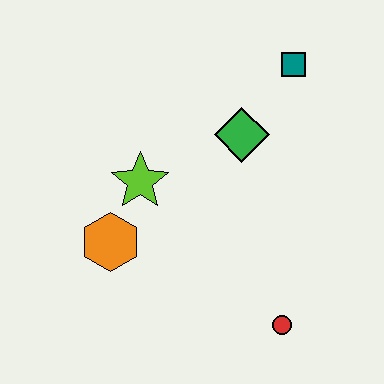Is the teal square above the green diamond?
Yes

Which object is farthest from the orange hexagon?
The teal square is farthest from the orange hexagon.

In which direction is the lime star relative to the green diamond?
The lime star is to the left of the green diamond.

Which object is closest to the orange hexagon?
The lime star is closest to the orange hexagon.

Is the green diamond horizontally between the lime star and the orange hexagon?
No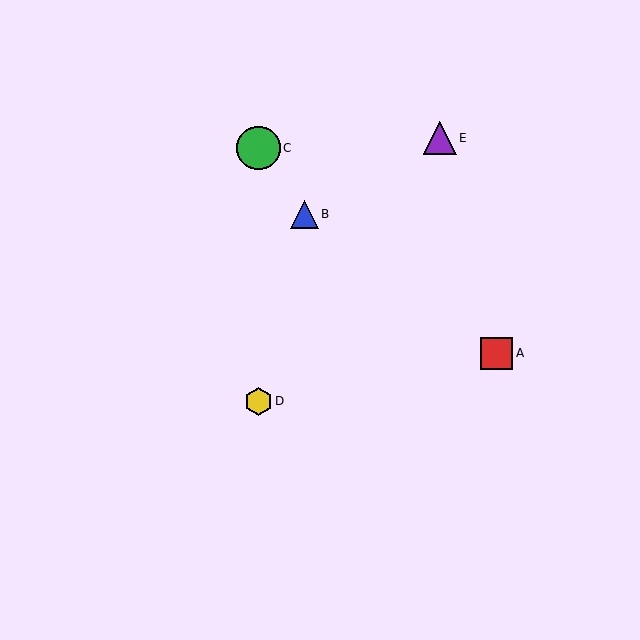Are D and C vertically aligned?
Yes, both are at x≈259.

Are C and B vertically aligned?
No, C is at x≈259 and B is at x≈304.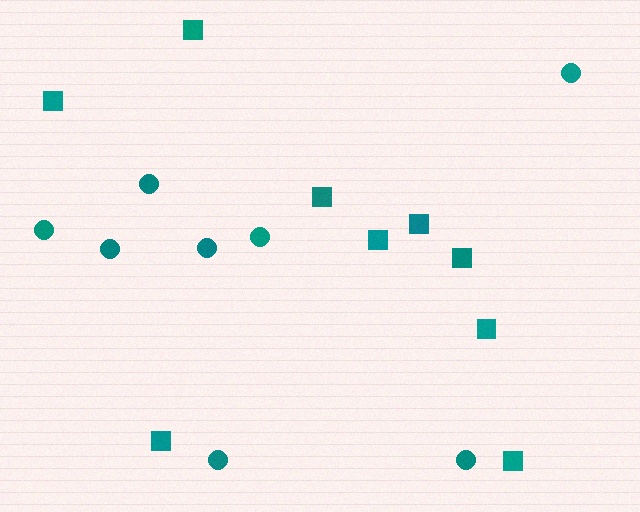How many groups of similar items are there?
There are 2 groups: one group of squares (9) and one group of circles (8).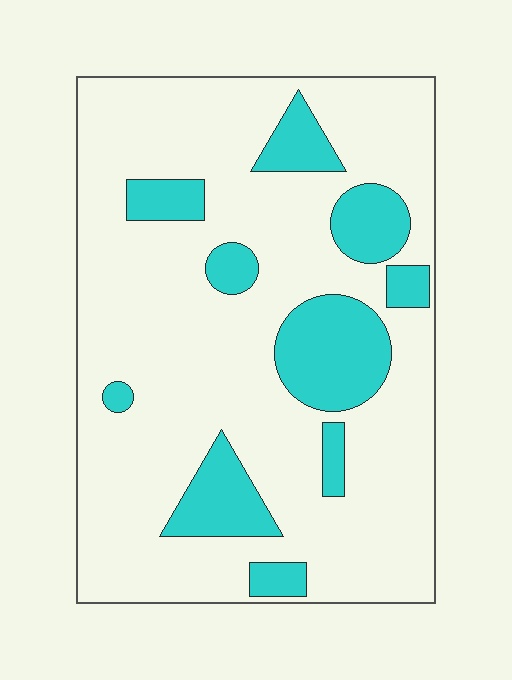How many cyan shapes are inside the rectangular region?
10.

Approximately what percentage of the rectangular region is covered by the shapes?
Approximately 20%.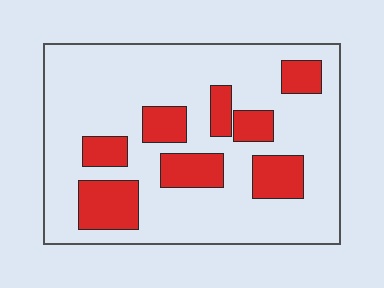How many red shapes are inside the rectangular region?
8.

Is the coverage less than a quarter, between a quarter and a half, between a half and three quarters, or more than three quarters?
Less than a quarter.